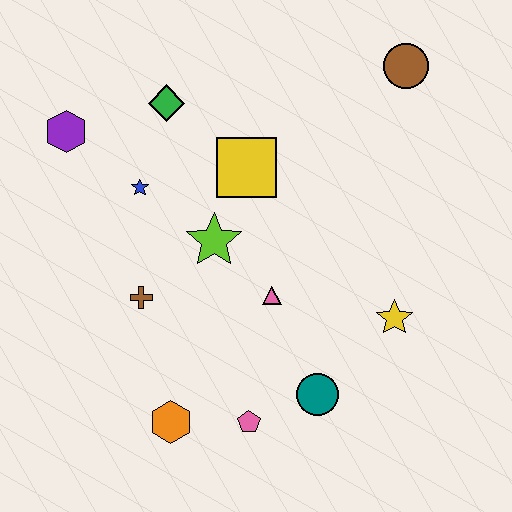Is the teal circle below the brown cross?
Yes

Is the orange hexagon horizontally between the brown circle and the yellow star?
No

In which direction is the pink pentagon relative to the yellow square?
The pink pentagon is below the yellow square.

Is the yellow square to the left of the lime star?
No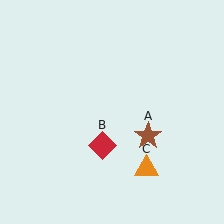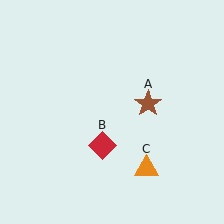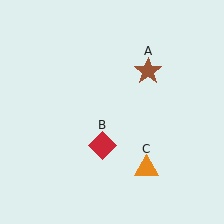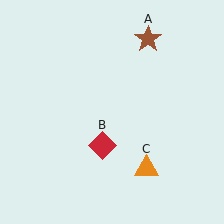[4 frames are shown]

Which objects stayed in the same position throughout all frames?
Red diamond (object B) and orange triangle (object C) remained stationary.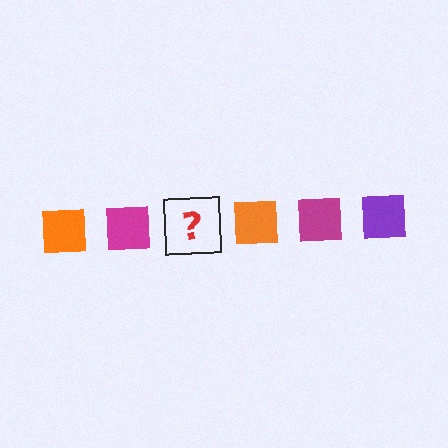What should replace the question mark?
The question mark should be replaced with a purple square.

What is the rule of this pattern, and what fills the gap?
The rule is that the pattern cycles through orange, magenta, purple squares. The gap should be filled with a purple square.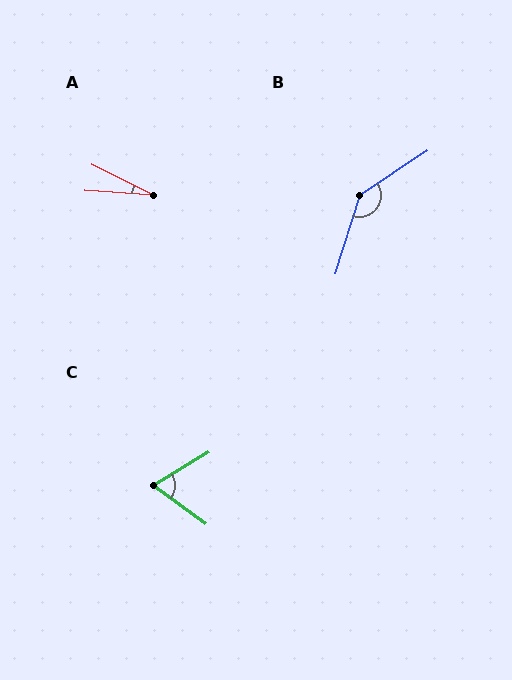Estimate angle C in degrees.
Approximately 68 degrees.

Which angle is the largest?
B, at approximately 141 degrees.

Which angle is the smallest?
A, at approximately 22 degrees.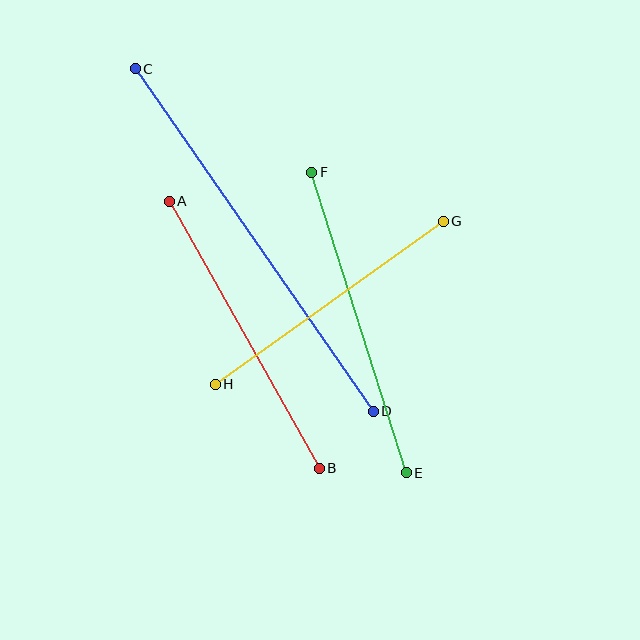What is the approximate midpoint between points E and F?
The midpoint is at approximately (359, 322) pixels.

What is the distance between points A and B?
The distance is approximately 306 pixels.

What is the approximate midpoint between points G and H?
The midpoint is at approximately (329, 303) pixels.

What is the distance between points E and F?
The distance is approximately 315 pixels.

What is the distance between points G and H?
The distance is approximately 280 pixels.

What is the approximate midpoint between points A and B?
The midpoint is at approximately (244, 335) pixels.